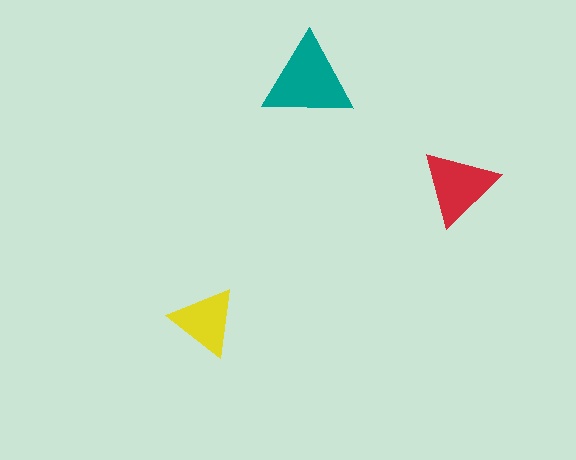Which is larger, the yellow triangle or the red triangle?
The red one.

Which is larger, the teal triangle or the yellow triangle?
The teal one.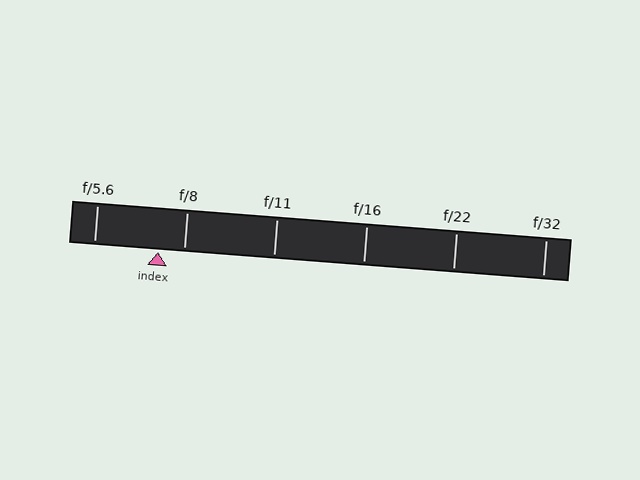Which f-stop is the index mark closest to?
The index mark is closest to f/8.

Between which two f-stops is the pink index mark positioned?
The index mark is between f/5.6 and f/8.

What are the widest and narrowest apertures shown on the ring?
The widest aperture shown is f/5.6 and the narrowest is f/32.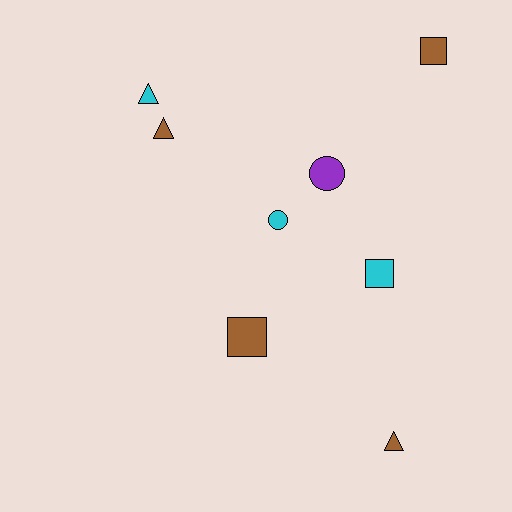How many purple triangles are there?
There are no purple triangles.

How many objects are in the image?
There are 8 objects.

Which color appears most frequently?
Brown, with 4 objects.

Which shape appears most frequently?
Triangle, with 3 objects.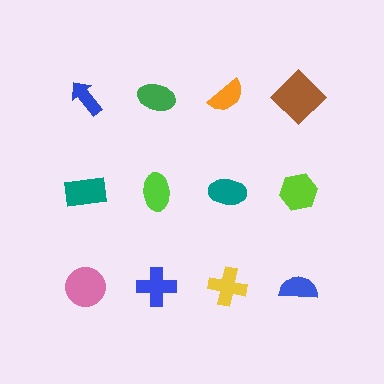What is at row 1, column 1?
A blue arrow.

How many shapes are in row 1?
4 shapes.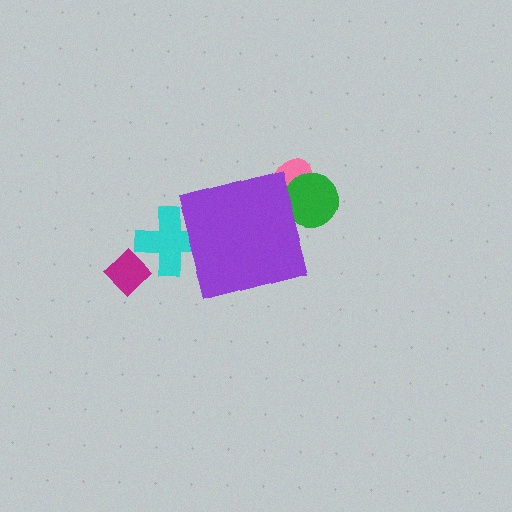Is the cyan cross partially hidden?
Yes, the cyan cross is partially hidden behind the purple square.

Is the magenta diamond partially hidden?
No, the magenta diamond is fully visible.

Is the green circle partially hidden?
Yes, the green circle is partially hidden behind the purple square.